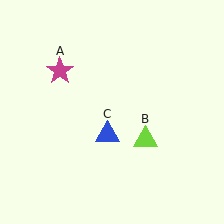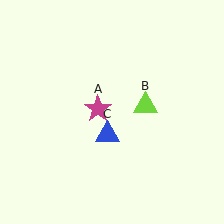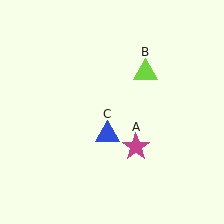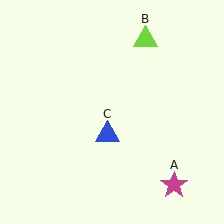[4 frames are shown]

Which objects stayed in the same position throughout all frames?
Blue triangle (object C) remained stationary.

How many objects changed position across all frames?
2 objects changed position: magenta star (object A), lime triangle (object B).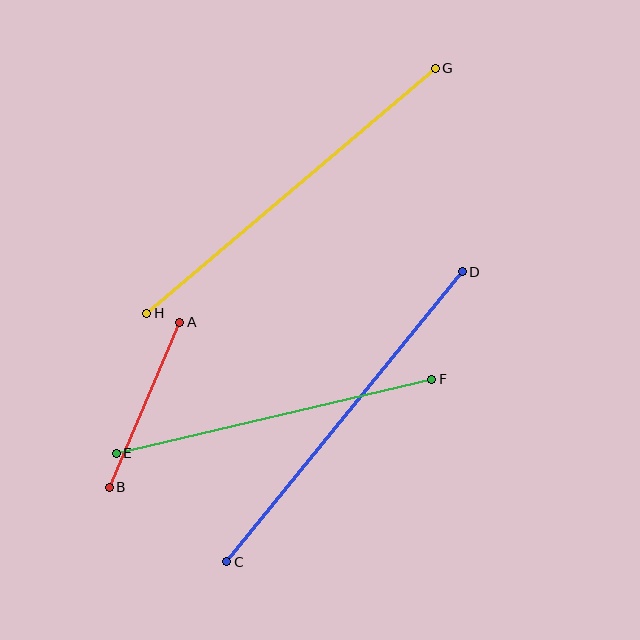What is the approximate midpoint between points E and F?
The midpoint is at approximately (274, 416) pixels.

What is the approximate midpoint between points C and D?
The midpoint is at approximately (344, 417) pixels.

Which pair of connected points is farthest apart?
Points G and H are farthest apart.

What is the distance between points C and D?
The distance is approximately 374 pixels.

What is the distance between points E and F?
The distance is approximately 324 pixels.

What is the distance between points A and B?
The distance is approximately 180 pixels.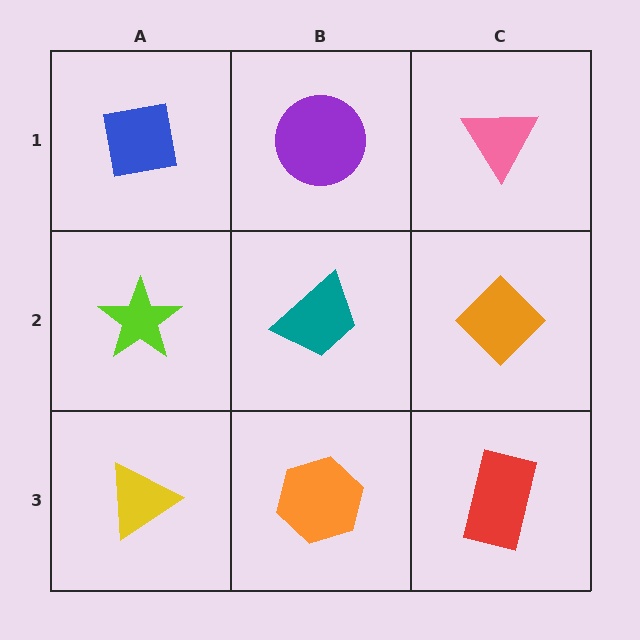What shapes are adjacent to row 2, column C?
A pink triangle (row 1, column C), a red rectangle (row 3, column C), a teal trapezoid (row 2, column B).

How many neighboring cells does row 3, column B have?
3.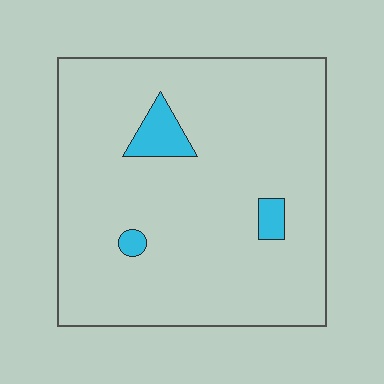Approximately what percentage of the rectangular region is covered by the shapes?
Approximately 5%.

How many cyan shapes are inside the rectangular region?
3.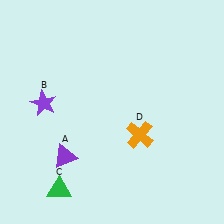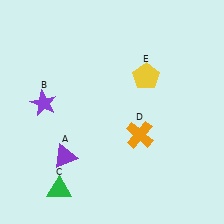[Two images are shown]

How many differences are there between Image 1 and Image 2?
There is 1 difference between the two images.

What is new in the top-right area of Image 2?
A yellow pentagon (E) was added in the top-right area of Image 2.